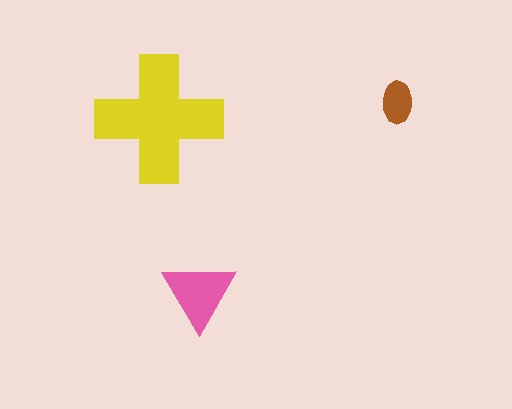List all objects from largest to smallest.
The yellow cross, the pink triangle, the brown ellipse.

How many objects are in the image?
There are 3 objects in the image.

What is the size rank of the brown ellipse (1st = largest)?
3rd.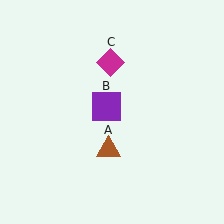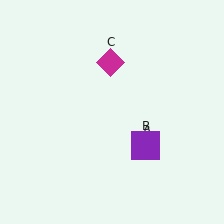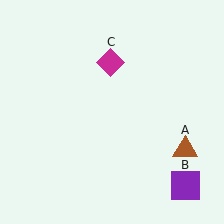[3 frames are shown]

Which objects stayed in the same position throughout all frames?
Magenta diamond (object C) remained stationary.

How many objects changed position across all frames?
2 objects changed position: brown triangle (object A), purple square (object B).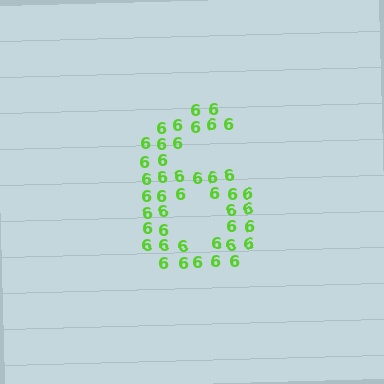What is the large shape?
The large shape is the digit 6.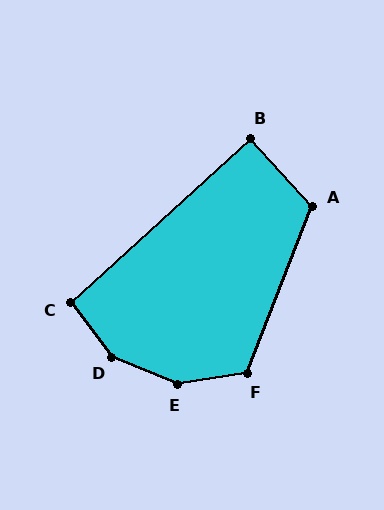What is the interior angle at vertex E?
Approximately 148 degrees (obtuse).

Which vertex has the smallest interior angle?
B, at approximately 90 degrees.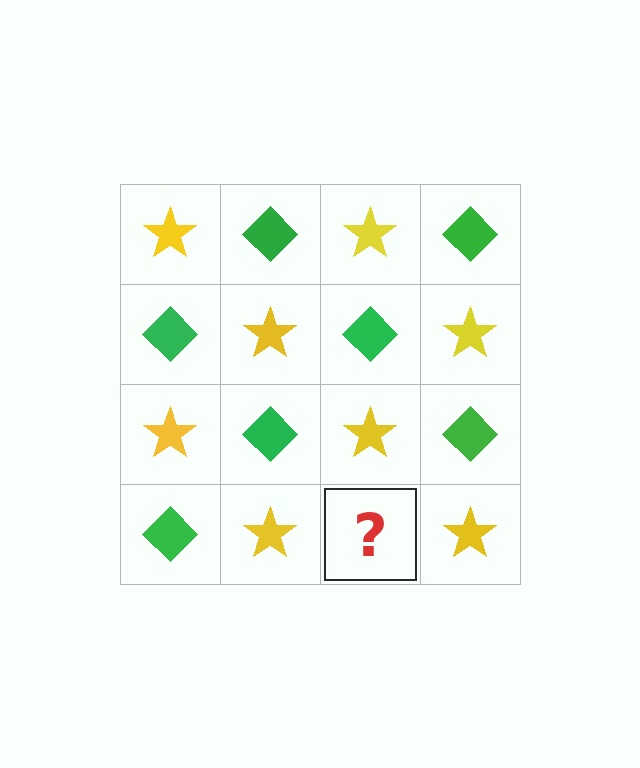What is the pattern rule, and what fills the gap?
The rule is that it alternates yellow star and green diamond in a checkerboard pattern. The gap should be filled with a green diamond.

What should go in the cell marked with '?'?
The missing cell should contain a green diamond.